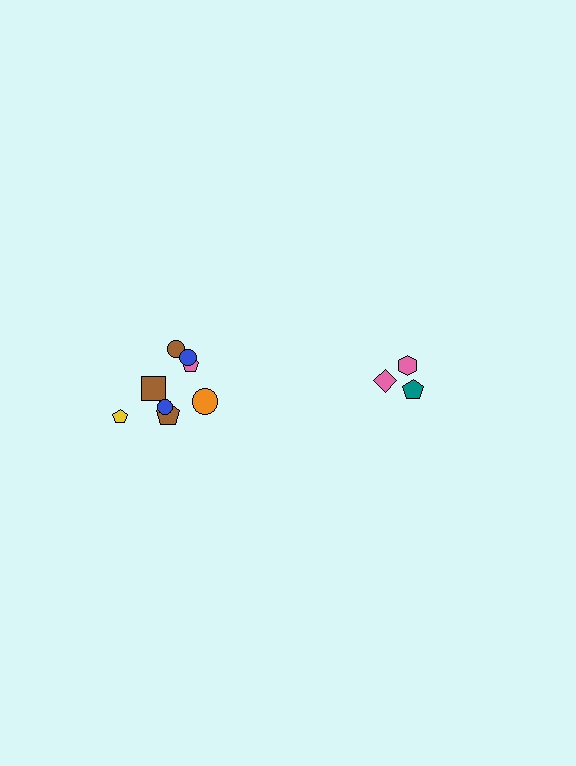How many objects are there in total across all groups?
There are 11 objects.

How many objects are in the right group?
There are 3 objects.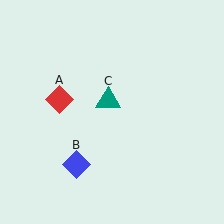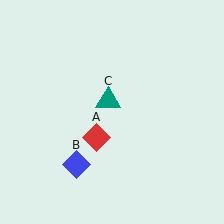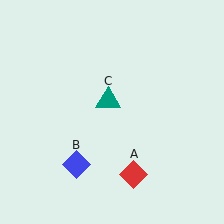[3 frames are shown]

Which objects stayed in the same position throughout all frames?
Blue diamond (object B) and teal triangle (object C) remained stationary.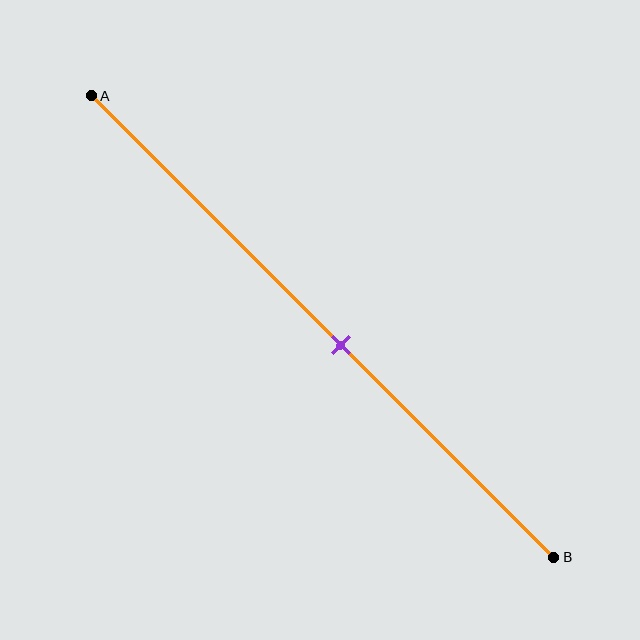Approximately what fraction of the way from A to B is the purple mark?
The purple mark is approximately 55% of the way from A to B.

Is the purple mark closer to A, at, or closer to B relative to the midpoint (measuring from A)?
The purple mark is closer to point B than the midpoint of segment AB.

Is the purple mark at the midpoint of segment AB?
No, the mark is at about 55% from A, not at the 50% midpoint.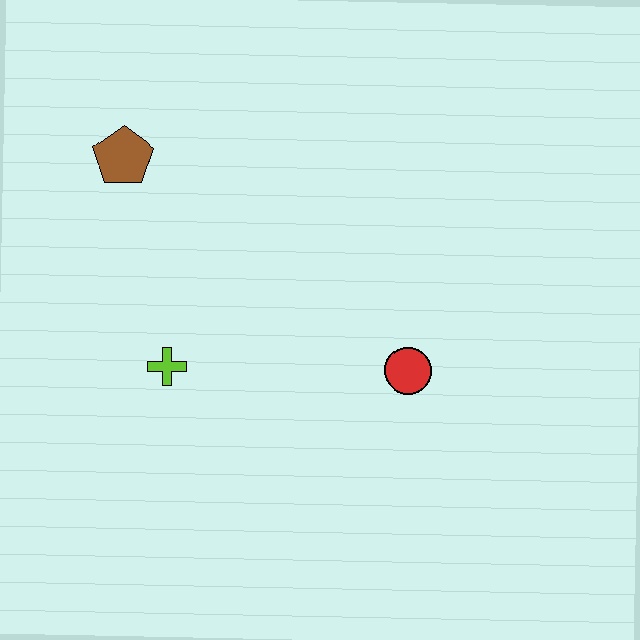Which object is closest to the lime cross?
The brown pentagon is closest to the lime cross.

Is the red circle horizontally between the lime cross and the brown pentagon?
No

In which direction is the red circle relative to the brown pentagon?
The red circle is to the right of the brown pentagon.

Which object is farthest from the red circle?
The brown pentagon is farthest from the red circle.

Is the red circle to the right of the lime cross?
Yes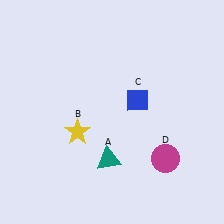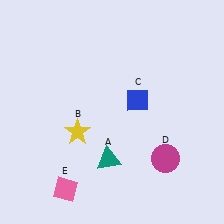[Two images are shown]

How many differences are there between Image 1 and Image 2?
There is 1 difference between the two images.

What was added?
A pink diamond (E) was added in Image 2.